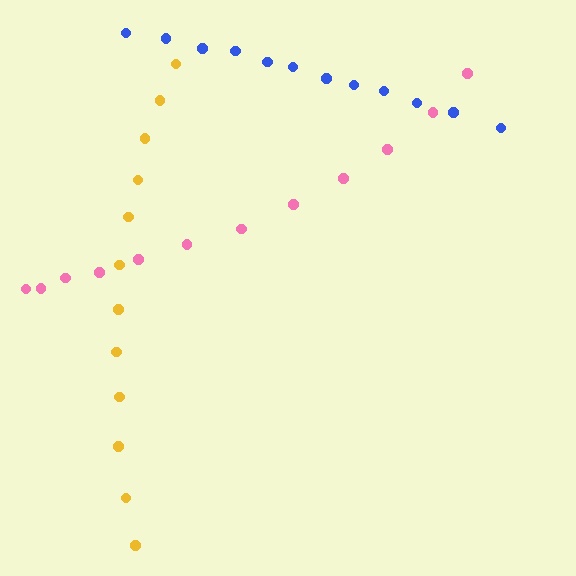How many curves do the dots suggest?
There are 3 distinct paths.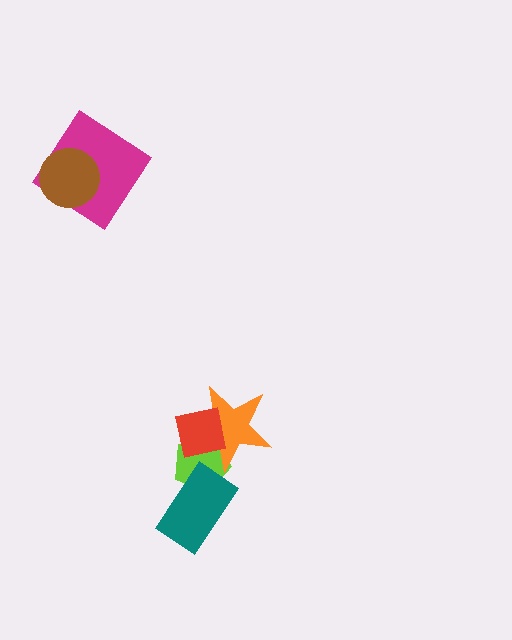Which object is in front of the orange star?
The red square is in front of the orange star.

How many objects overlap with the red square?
2 objects overlap with the red square.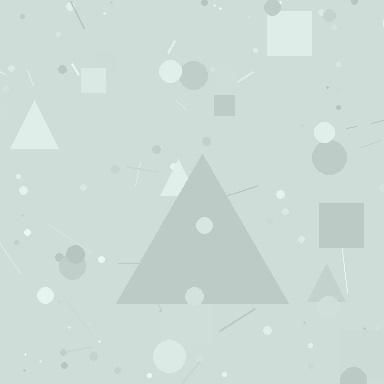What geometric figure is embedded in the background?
A triangle is embedded in the background.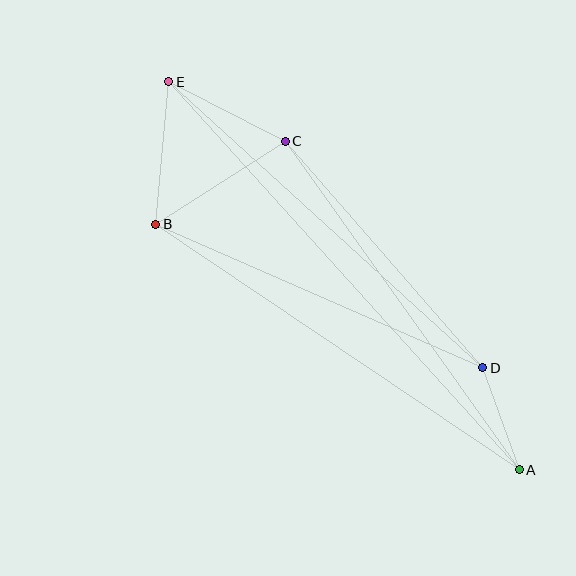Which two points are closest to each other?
Points A and D are closest to each other.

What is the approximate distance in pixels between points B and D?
The distance between B and D is approximately 357 pixels.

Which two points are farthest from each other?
Points A and E are farthest from each other.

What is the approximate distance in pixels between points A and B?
The distance between A and B is approximately 438 pixels.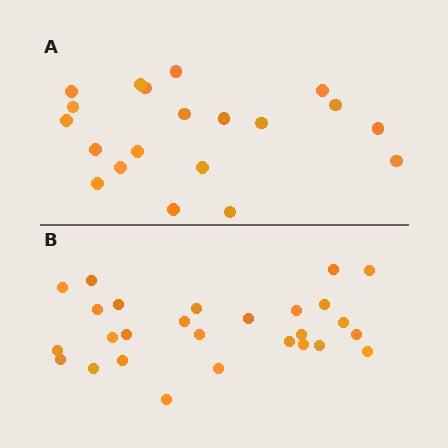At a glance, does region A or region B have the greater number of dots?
Region B (the bottom region) has more dots.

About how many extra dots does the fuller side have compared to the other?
Region B has roughly 8 or so more dots than region A.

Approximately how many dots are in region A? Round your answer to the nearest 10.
About 20 dots.